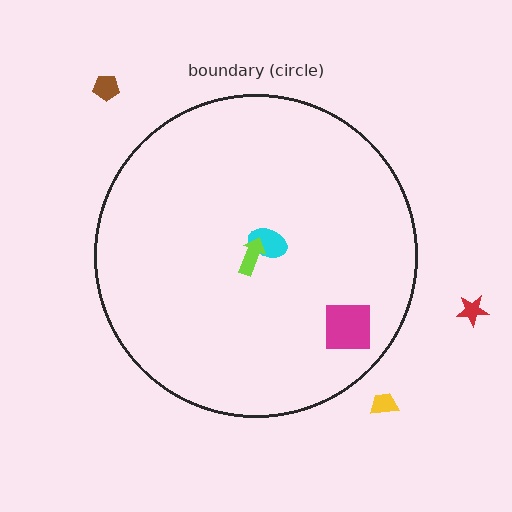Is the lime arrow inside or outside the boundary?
Inside.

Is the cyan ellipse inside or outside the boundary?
Inside.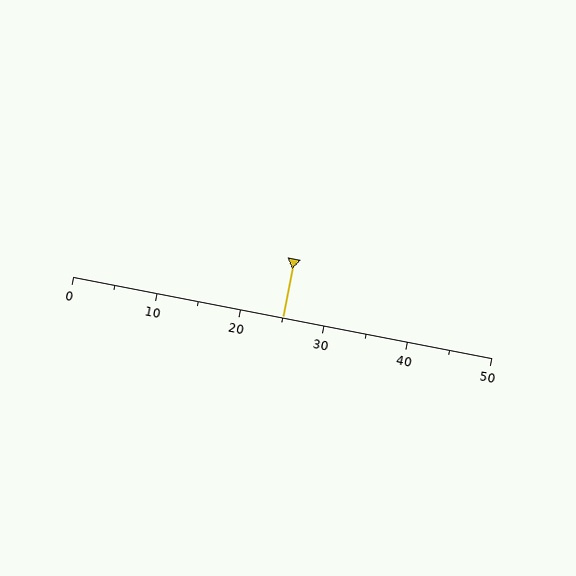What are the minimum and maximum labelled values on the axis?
The axis runs from 0 to 50.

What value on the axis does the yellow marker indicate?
The marker indicates approximately 25.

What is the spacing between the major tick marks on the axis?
The major ticks are spaced 10 apart.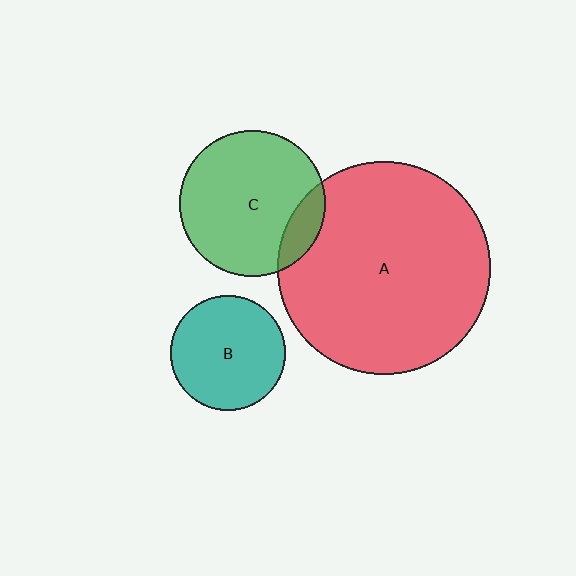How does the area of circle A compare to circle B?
Approximately 3.4 times.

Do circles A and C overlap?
Yes.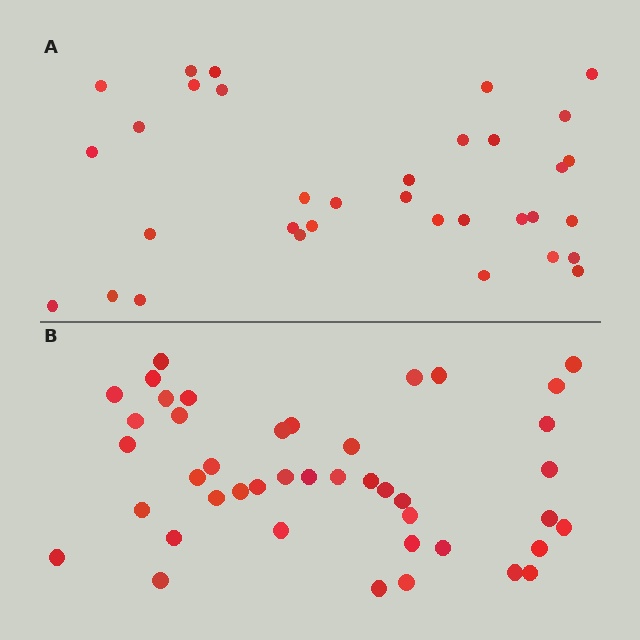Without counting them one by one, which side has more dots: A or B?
Region B (the bottom region) has more dots.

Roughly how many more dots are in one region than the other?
Region B has roughly 8 or so more dots than region A.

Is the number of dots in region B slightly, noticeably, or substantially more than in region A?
Region B has noticeably more, but not dramatically so. The ratio is roughly 1.3 to 1.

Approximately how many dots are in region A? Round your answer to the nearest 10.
About 30 dots. (The exact count is 34, which rounds to 30.)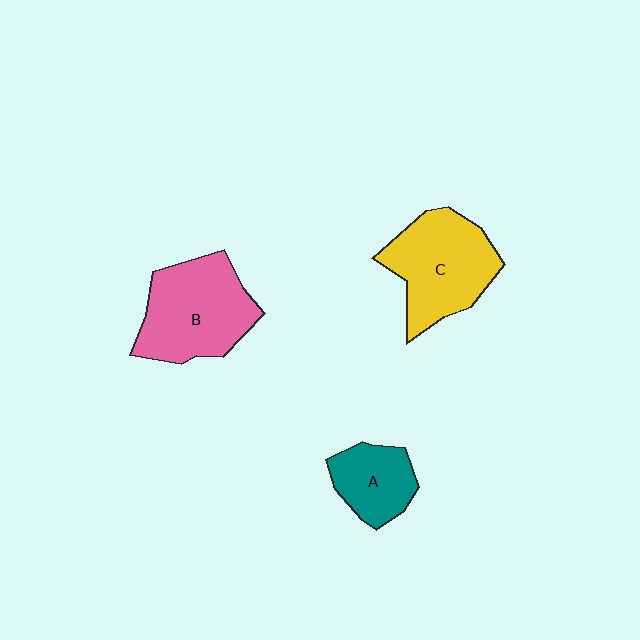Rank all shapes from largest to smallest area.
From largest to smallest: B (pink), C (yellow), A (teal).